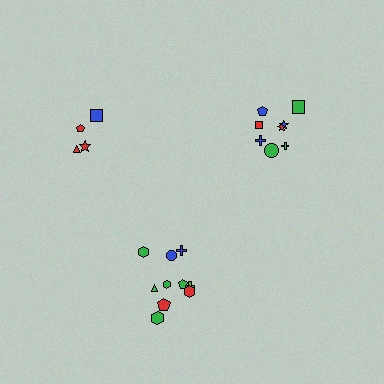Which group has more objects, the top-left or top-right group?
The top-right group.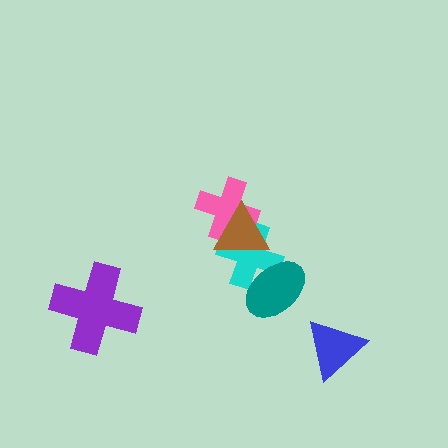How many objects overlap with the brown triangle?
2 objects overlap with the brown triangle.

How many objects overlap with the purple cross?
0 objects overlap with the purple cross.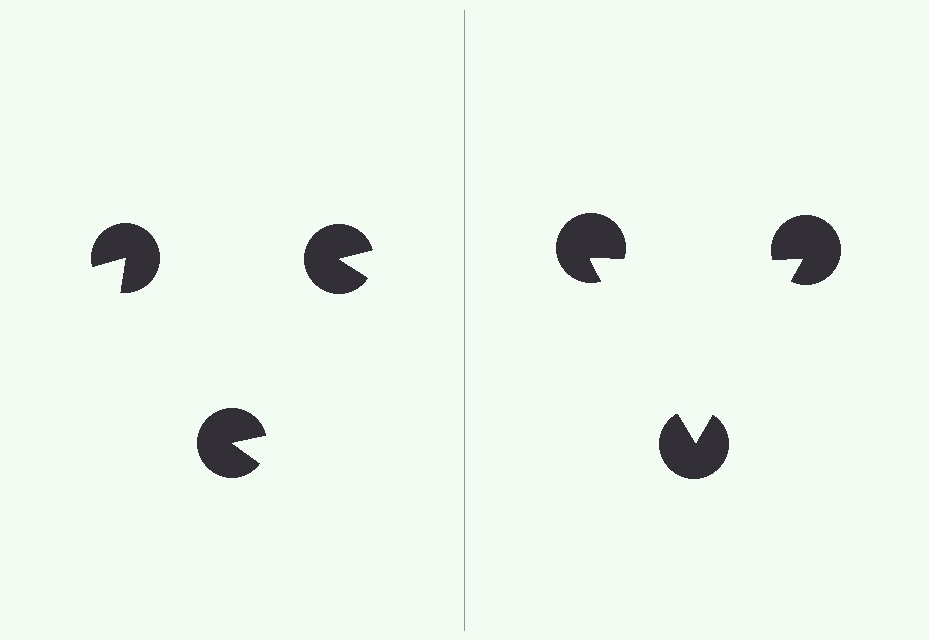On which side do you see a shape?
An illusory triangle appears on the right side. On the left side the wedge cuts are rotated, so no coherent shape forms.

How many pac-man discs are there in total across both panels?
6 — 3 on each side.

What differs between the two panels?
The pac-man discs are positioned identically on both sides; only the wedge orientations differ. On the right they align to a triangle; on the left they are misaligned.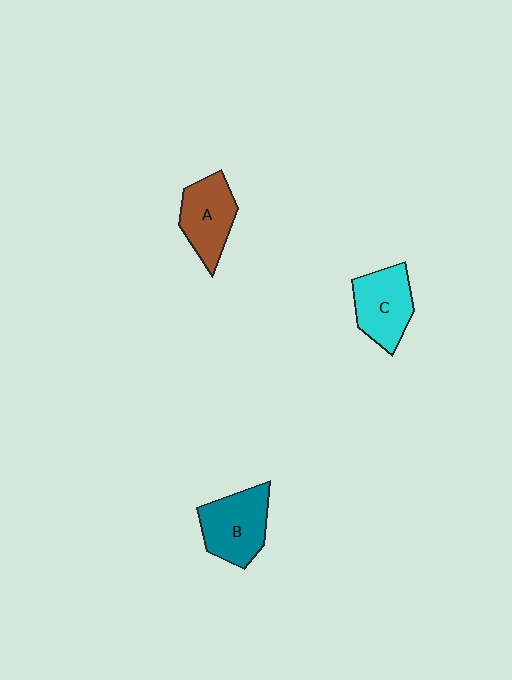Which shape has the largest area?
Shape B (teal).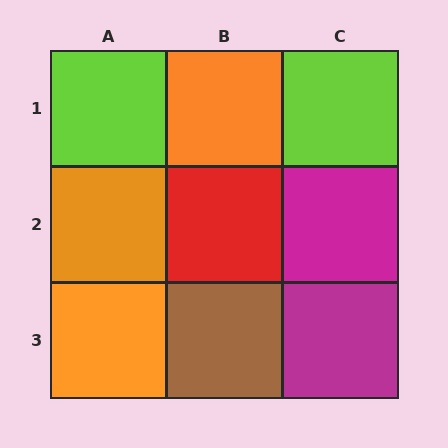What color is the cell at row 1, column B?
Orange.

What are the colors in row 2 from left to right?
Orange, red, magenta.